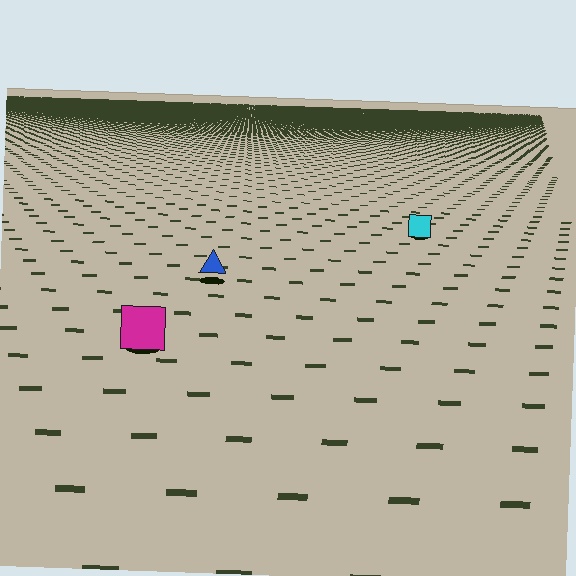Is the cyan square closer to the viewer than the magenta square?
No. The magenta square is closer — you can tell from the texture gradient: the ground texture is coarser near it.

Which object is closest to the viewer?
The magenta square is closest. The texture marks near it are larger and more spread out.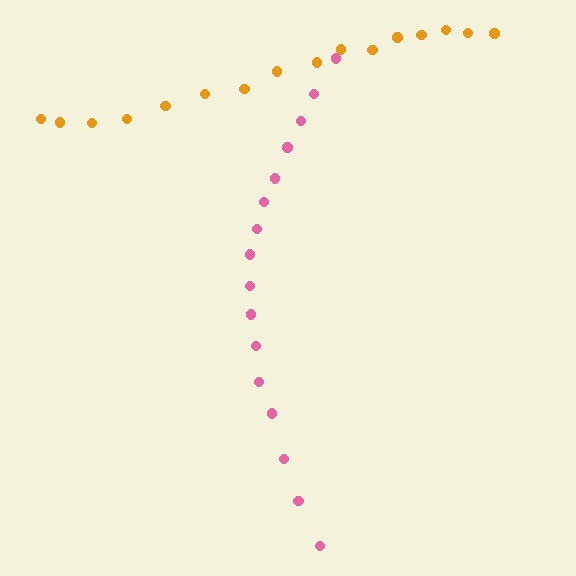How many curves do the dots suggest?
There are 2 distinct paths.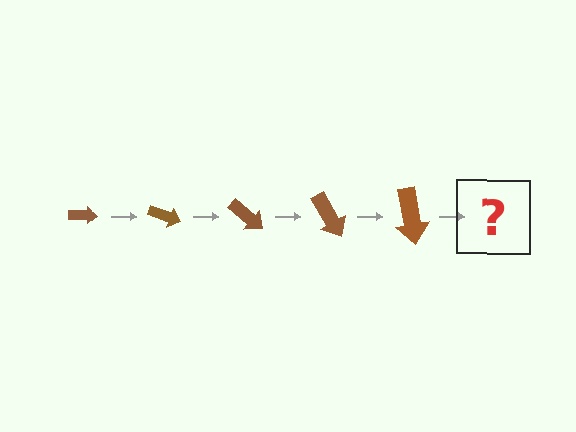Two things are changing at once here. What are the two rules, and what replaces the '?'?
The two rules are that the arrow grows larger each step and it rotates 20 degrees each step. The '?' should be an arrow, larger than the previous one and rotated 100 degrees from the start.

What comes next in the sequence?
The next element should be an arrow, larger than the previous one and rotated 100 degrees from the start.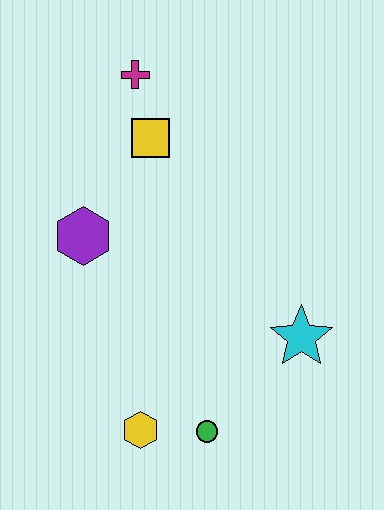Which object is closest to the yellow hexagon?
The green circle is closest to the yellow hexagon.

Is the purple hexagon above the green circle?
Yes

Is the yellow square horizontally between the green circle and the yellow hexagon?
Yes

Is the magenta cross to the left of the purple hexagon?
No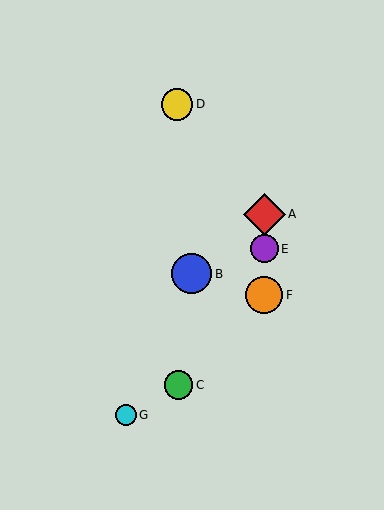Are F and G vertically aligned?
No, F is at x≈264 and G is at x≈126.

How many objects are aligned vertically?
3 objects (A, E, F) are aligned vertically.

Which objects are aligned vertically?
Objects A, E, F are aligned vertically.